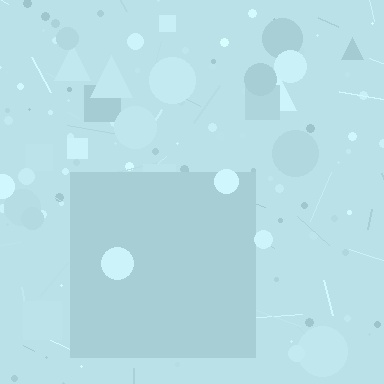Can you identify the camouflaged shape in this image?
The camouflaged shape is a square.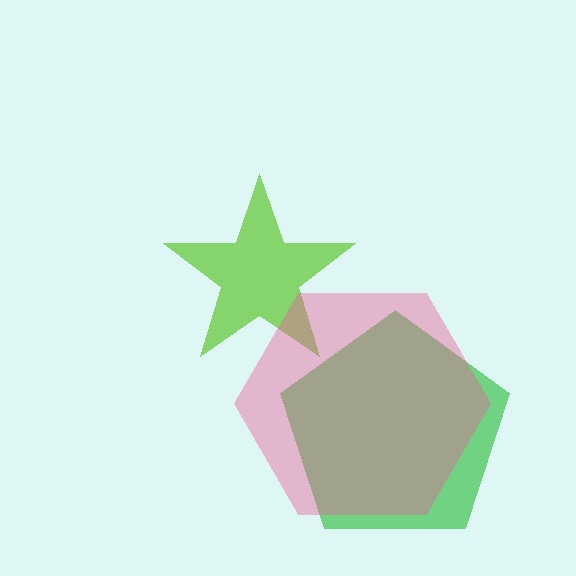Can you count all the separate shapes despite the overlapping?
Yes, there are 3 separate shapes.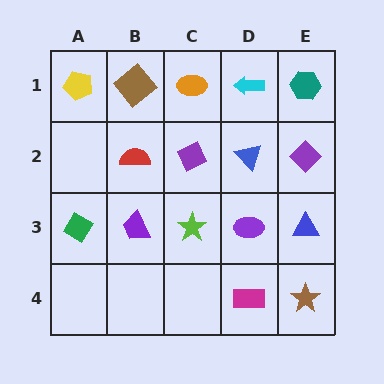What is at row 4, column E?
A brown star.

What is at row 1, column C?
An orange ellipse.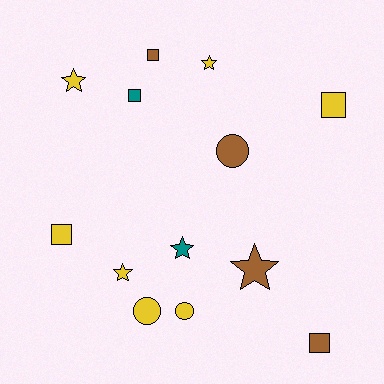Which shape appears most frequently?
Square, with 5 objects.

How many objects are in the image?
There are 13 objects.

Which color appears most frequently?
Yellow, with 7 objects.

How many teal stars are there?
There is 1 teal star.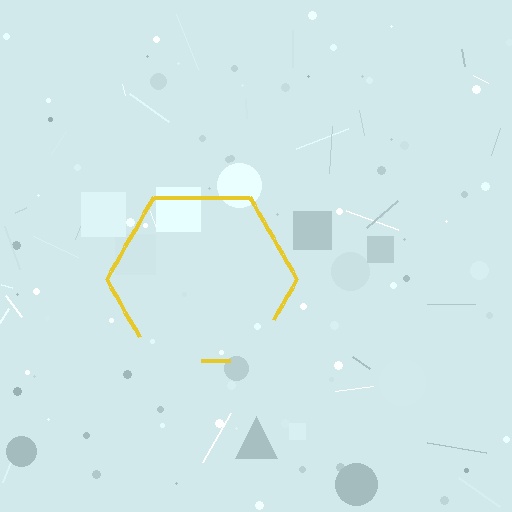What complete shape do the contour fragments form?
The contour fragments form a hexagon.